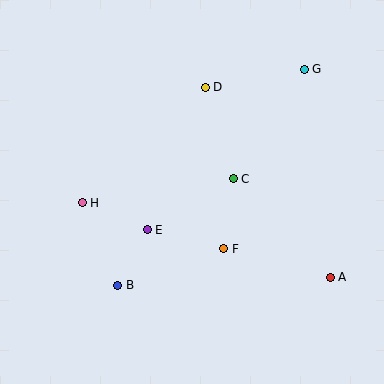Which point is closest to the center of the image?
Point C at (233, 179) is closest to the center.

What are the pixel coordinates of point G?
Point G is at (304, 69).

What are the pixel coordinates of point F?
Point F is at (224, 249).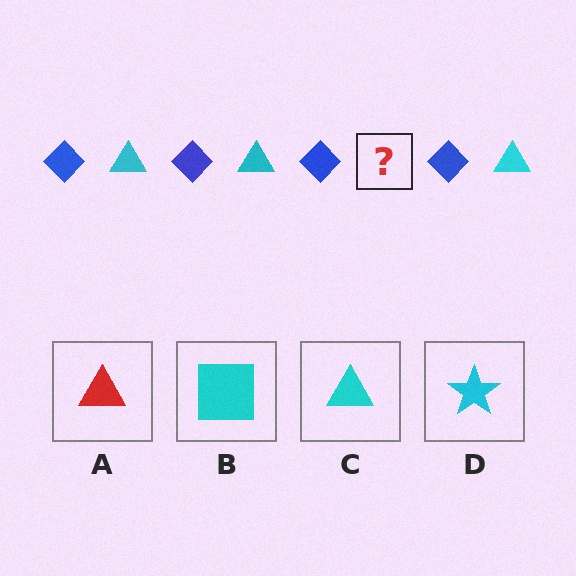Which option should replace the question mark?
Option C.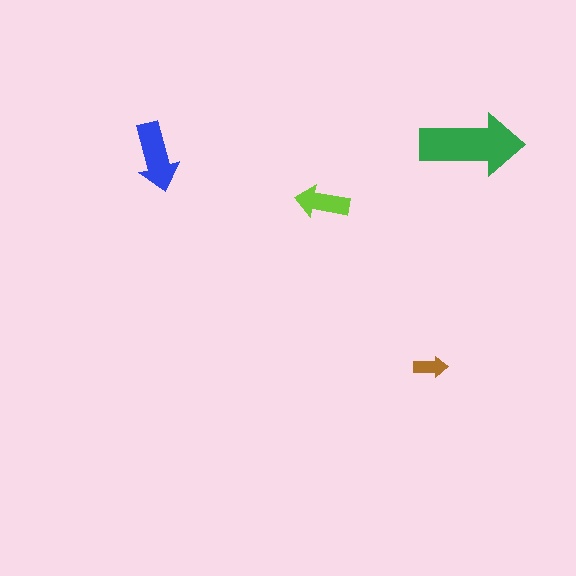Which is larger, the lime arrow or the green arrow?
The green one.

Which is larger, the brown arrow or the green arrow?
The green one.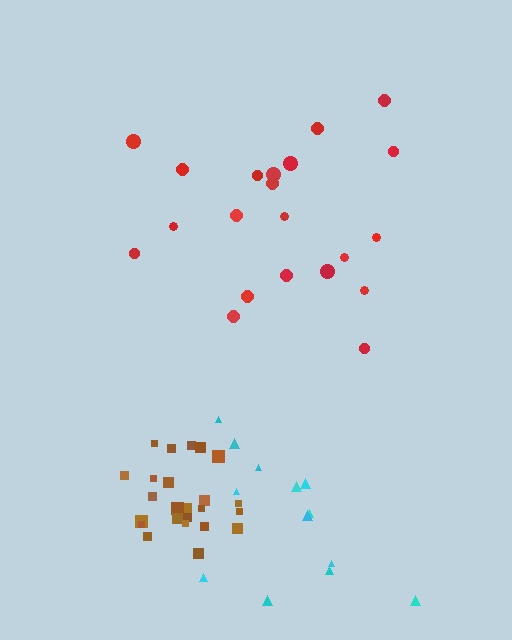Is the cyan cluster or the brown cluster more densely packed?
Brown.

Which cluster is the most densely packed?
Brown.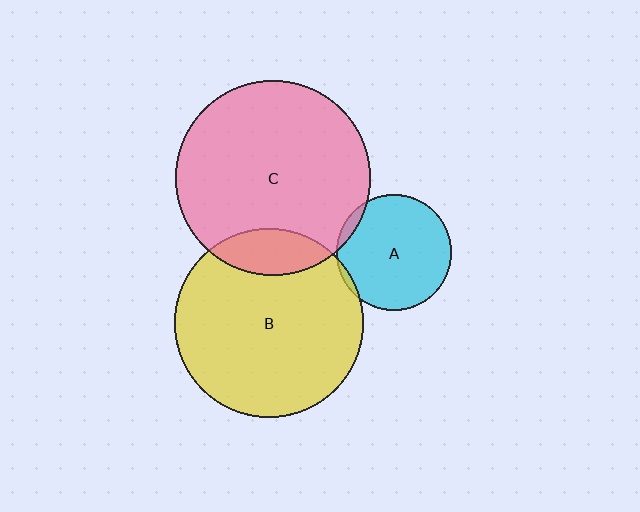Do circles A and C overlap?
Yes.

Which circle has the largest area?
Circle C (pink).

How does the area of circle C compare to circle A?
Approximately 2.8 times.